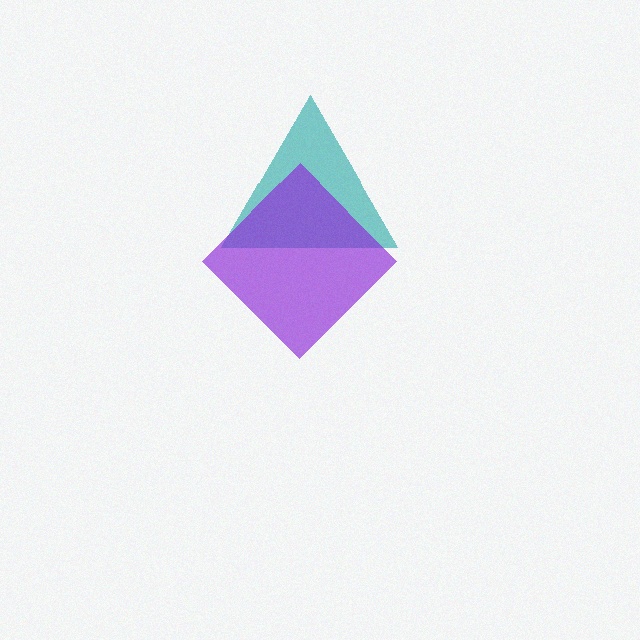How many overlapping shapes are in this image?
There are 2 overlapping shapes in the image.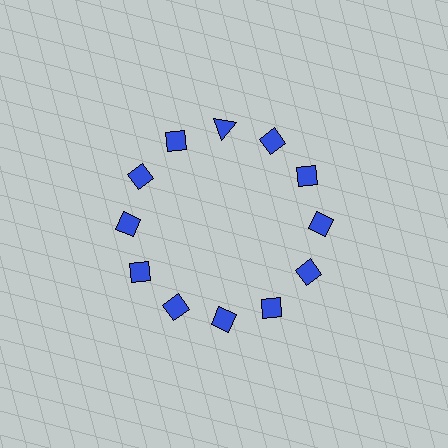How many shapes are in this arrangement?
There are 12 shapes arranged in a ring pattern.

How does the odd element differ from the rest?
It has a different shape: triangle instead of diamond.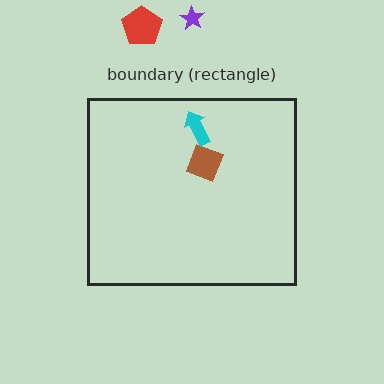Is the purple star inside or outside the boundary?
Outside.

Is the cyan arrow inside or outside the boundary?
Inside.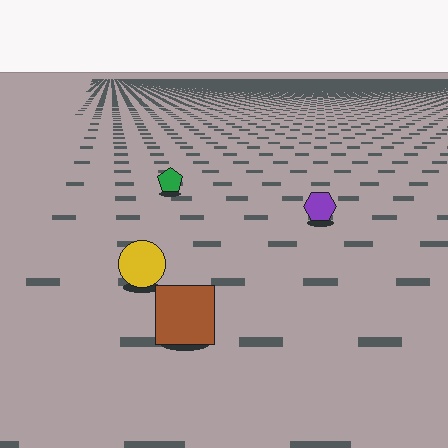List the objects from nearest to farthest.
From nearest to farthest: the brown square, the yellow circle, the purple hexagon, the green pentagon.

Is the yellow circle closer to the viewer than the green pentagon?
Yes. The yellow circle is closer — you can tell from the texture gradient: the ground texture is coarser near it.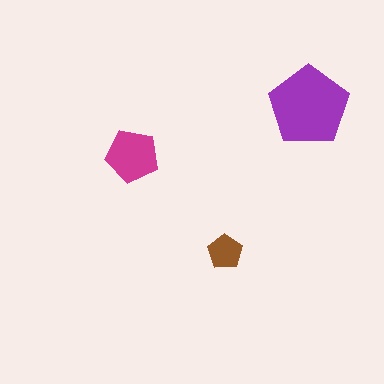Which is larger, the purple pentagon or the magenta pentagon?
The purple one.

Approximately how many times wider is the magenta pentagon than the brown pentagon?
About 1.5 times wider.